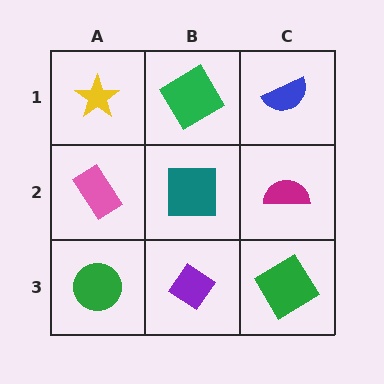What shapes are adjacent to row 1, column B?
A teal square (row 2, column B), a yellow star (row 1, column A), a blue semicircle (row 1, column C).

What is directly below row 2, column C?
A green diamond.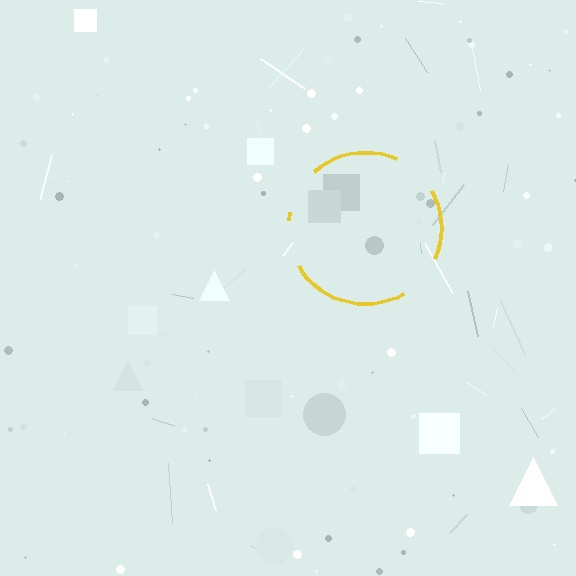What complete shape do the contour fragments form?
The contour fragments form a circle.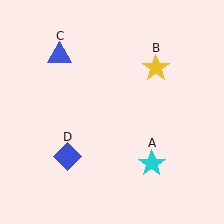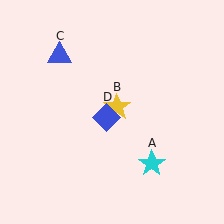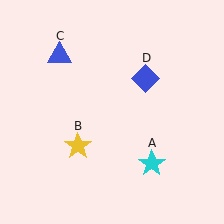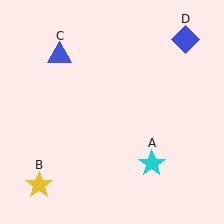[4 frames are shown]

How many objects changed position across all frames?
2 objects changed position: yellow star (object B), blue diamond (object D).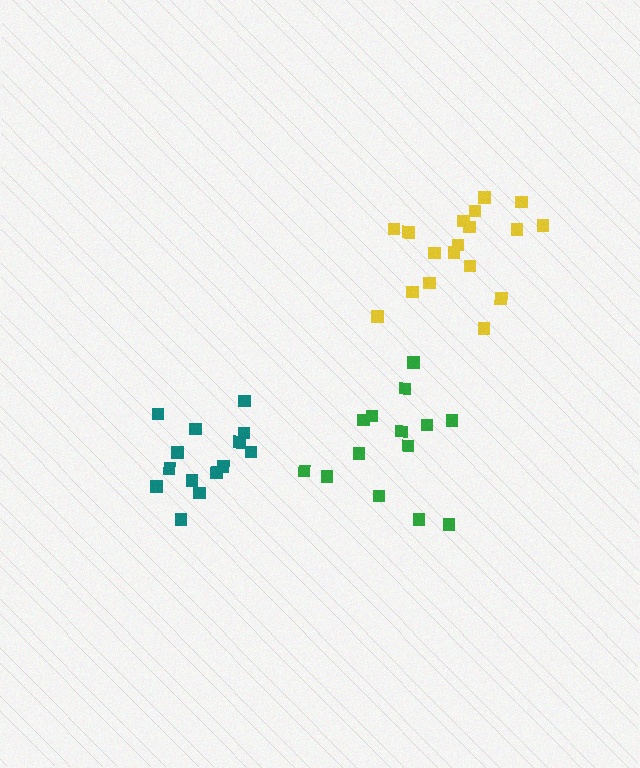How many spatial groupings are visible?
There are 3 spatial groupings.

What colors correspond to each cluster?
The clusters are colored: teal, yellow, green.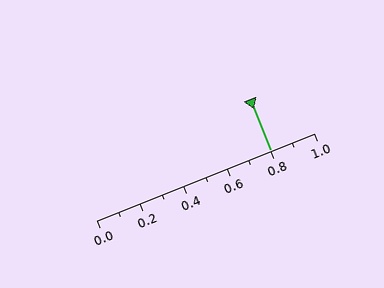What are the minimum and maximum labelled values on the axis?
The axis runs from 0.0 to 1.0.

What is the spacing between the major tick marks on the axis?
The major ticks are spaced 0.2 apart.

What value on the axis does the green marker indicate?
The marker indicates approximately 0.8.